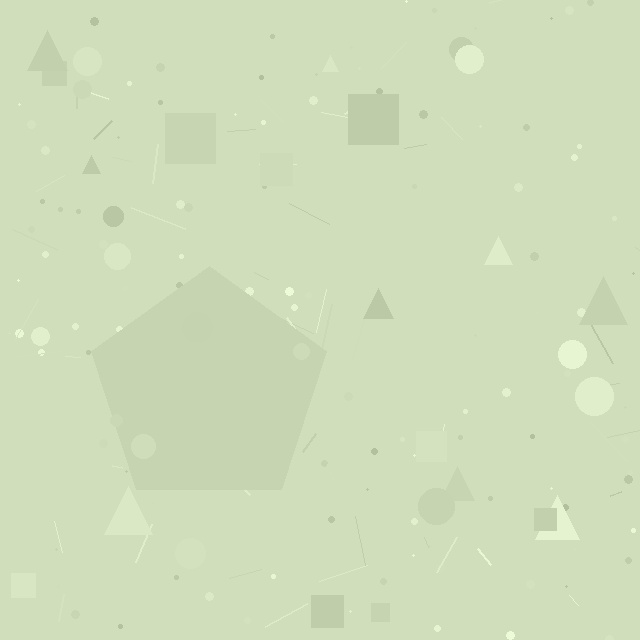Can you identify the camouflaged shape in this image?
The camouflaged shape is a pentagon.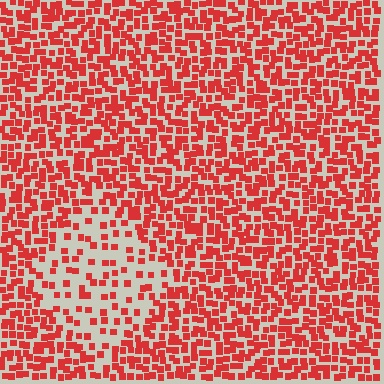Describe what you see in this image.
The image contains small red elements arranged at two different densities. A diamond-shaped region is visible where the elements are less densely packed than the surrounding area.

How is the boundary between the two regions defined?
The boundary is defined by a change in element density (approximately 2.4x ratio). All elements are the same color, size, and shape.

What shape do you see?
I see a diamond.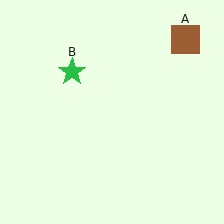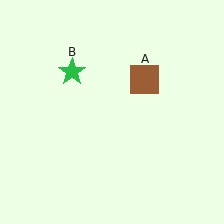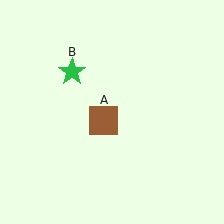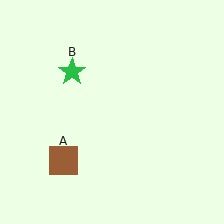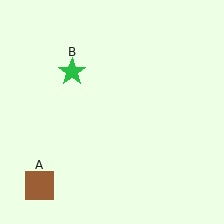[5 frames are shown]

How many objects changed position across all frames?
1 object changed position: brown square (object A).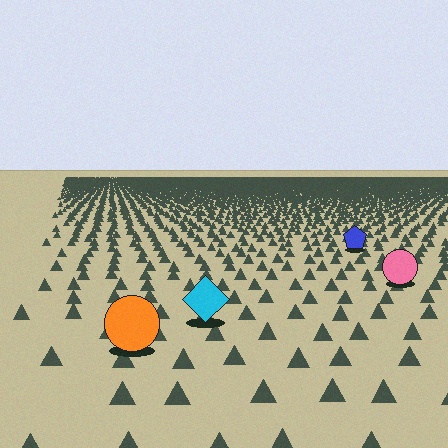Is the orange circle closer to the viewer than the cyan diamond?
Yes. The orange circle is closer — you can tell from the texture gradient: the ground texture is coarser near it.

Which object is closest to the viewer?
The orange circle is closest. The texture marks near it are larger and more spread out.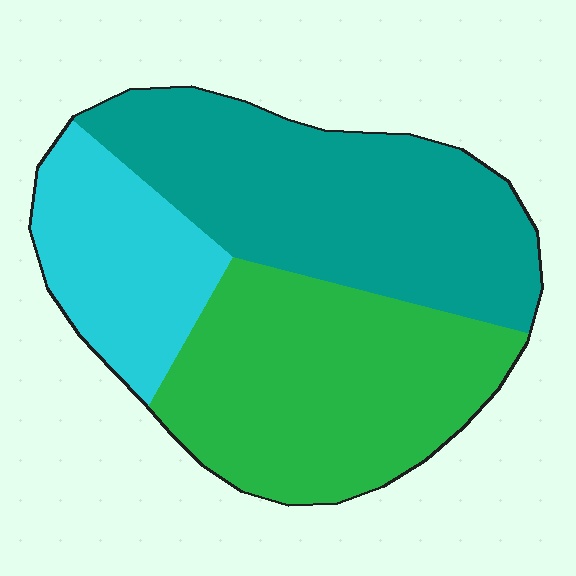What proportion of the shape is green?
Green takes up between a quarter and a half of the shape.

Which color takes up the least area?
Cyan, at roughly 20%.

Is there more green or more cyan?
Green.